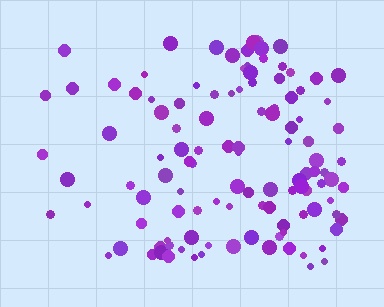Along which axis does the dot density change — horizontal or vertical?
Horizontal.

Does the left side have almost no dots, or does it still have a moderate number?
Still a moderate number, just noticeably fewer than the right.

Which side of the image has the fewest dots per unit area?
The left.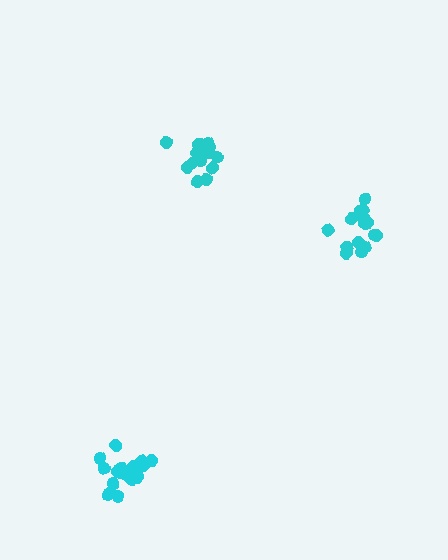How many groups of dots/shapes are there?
There are 3 groups.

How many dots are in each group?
Group 1: 17 dots, Group 2: 19 dots, Group 3: 15 dots (51 total).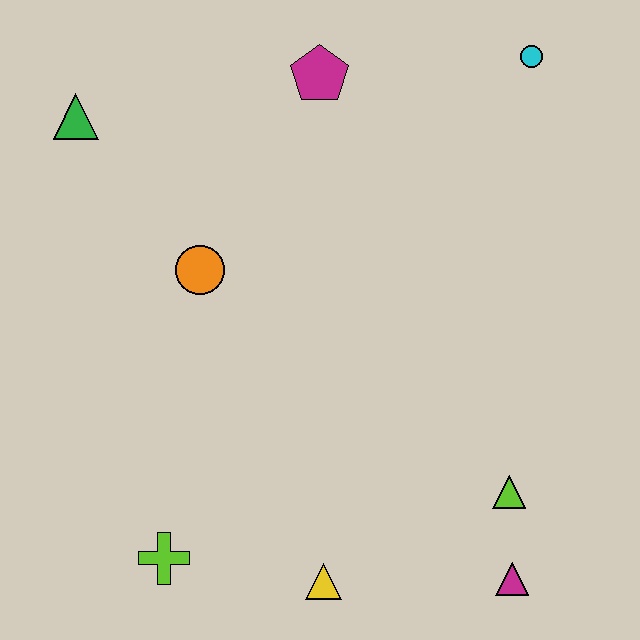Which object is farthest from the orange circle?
The magenta triangle is farthest from the orange circle.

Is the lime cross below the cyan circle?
Yes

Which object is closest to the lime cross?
The yellow triangle is closest to the lime cross.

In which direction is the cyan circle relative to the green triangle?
The cyan circle is to the right of the green triangle.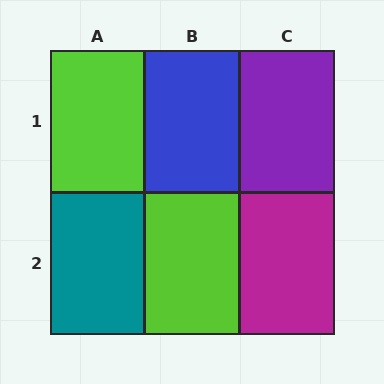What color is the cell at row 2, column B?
Lime.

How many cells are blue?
1 cell is blue.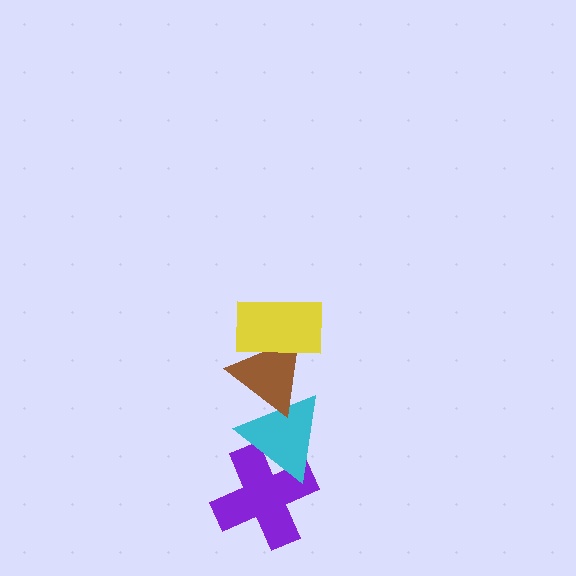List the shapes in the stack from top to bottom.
From top to bottom: the yellow rectangle, the brown triangle, the cyan triangle, the purple cross.